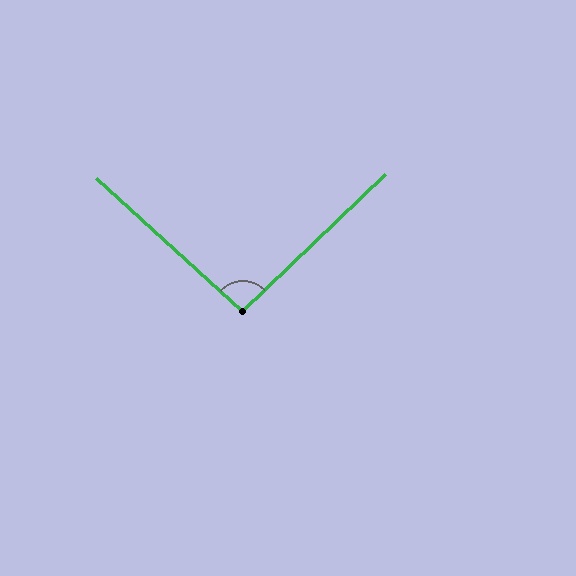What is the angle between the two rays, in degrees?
Approximately 94 degrees.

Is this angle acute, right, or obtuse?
It is approximately a right angle.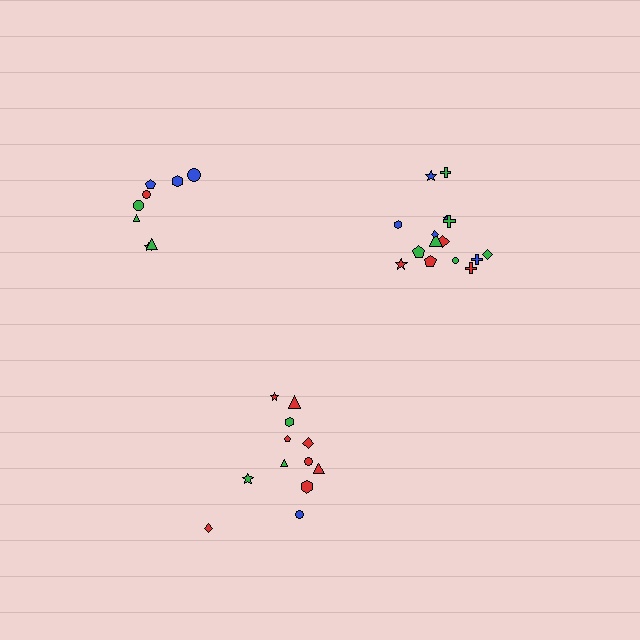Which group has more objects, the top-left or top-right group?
The top-right group.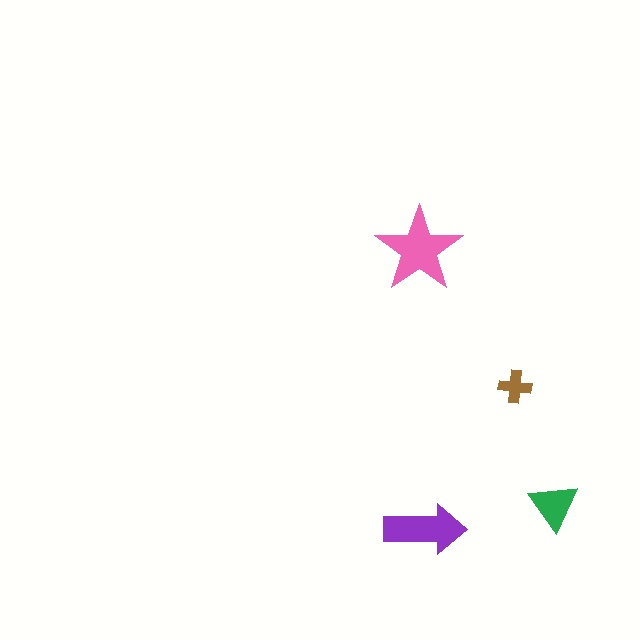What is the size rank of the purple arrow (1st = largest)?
2nd.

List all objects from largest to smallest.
The pink star, the purple arrow, the green triangle, the brown cross.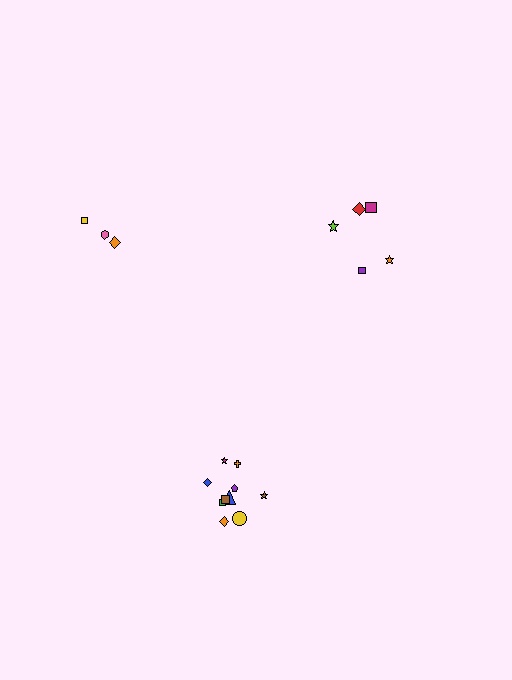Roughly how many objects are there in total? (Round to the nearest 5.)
Roughly 20 objects in total.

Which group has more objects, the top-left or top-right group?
The top-right group.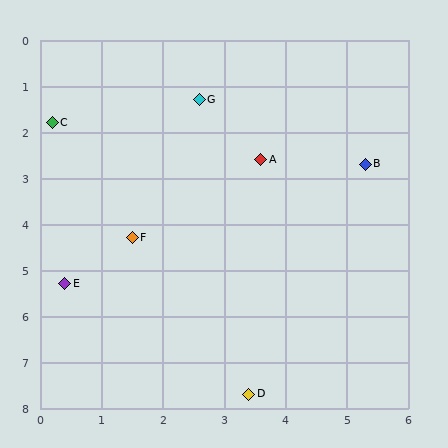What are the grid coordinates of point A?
Point A is at approximately (3.6, 2.6).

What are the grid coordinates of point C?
Point C is at approximately (0.2, 1.8).